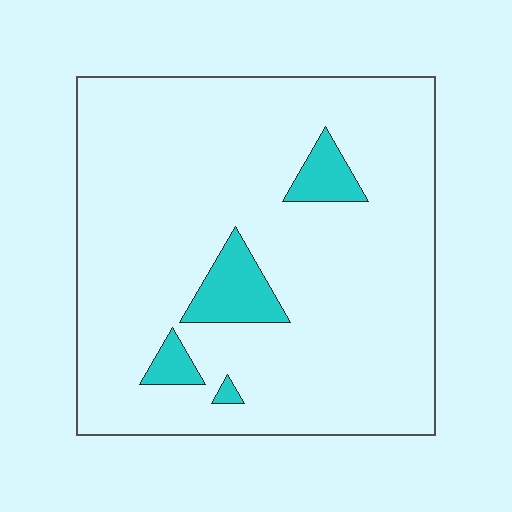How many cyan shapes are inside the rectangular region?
4.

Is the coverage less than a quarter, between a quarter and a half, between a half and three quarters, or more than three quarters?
Less than a quarter.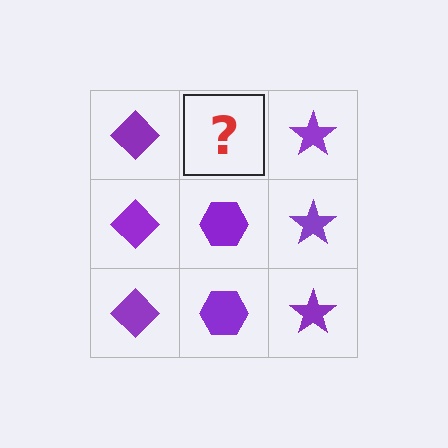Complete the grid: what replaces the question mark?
The question mark should be replaced with a purple hexagon.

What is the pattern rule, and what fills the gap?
The rule is that each column has a consistent shape. The gap should be filled with a purple hexagon.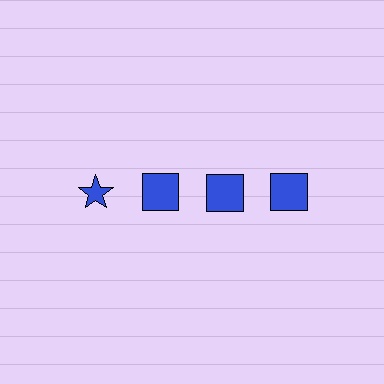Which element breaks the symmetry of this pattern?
The blue star in the top row, leftmost column breaks the symmetry. All other shapes are blue squares.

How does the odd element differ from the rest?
It has a different shape: star instead of square.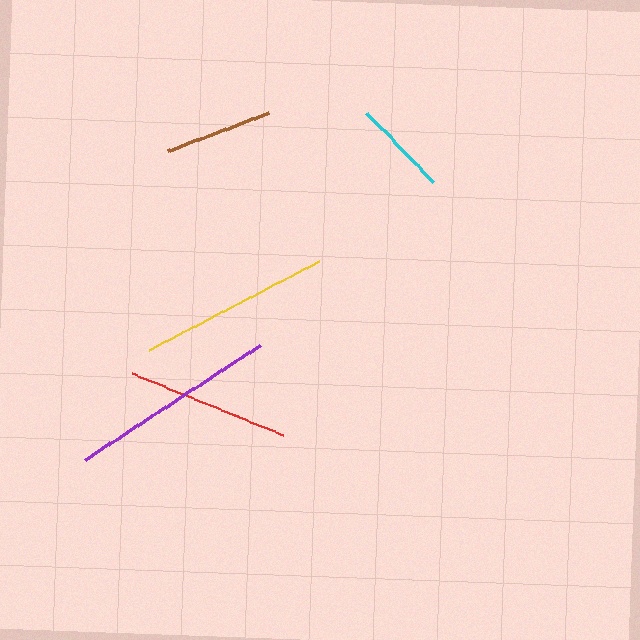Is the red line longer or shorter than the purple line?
The purple line is longer than the red line.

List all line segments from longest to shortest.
From longest to shortest: purple, yellow, red, brown, cyan.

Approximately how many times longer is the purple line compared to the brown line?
The purple line is approximately 1.9 times the length of the brown line.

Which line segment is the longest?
The purple line is the longest at approximately 210 pixels.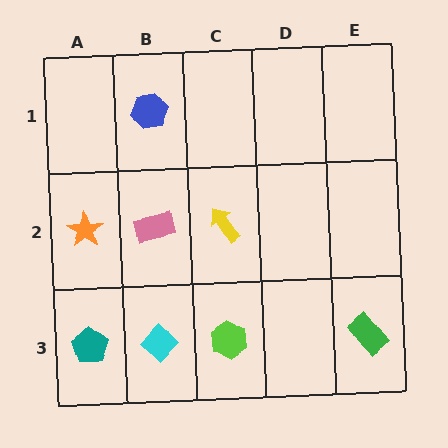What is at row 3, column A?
A teal pentagon.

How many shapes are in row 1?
1 shape.